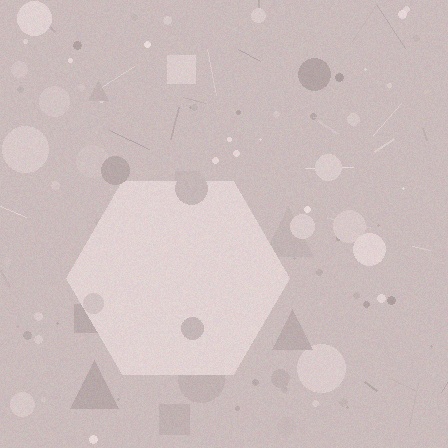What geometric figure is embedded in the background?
A hexagon is embedded in the background.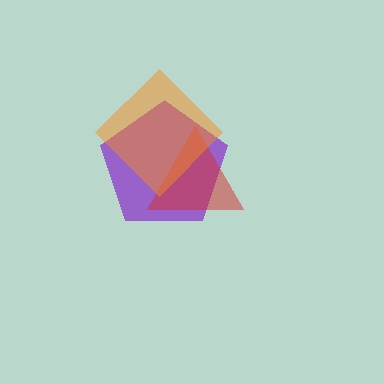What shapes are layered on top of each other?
The layered shapes are: a purple pentagon, a red triangle, an orange diamond.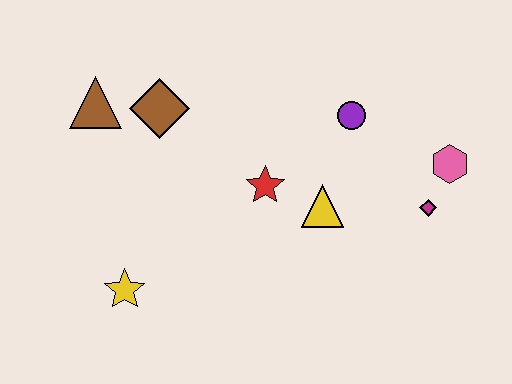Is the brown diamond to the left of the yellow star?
No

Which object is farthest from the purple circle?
The yellow star is farthest from the purple circle.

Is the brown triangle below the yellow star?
No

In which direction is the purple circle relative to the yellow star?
The purple circle is to the right of the yellow star.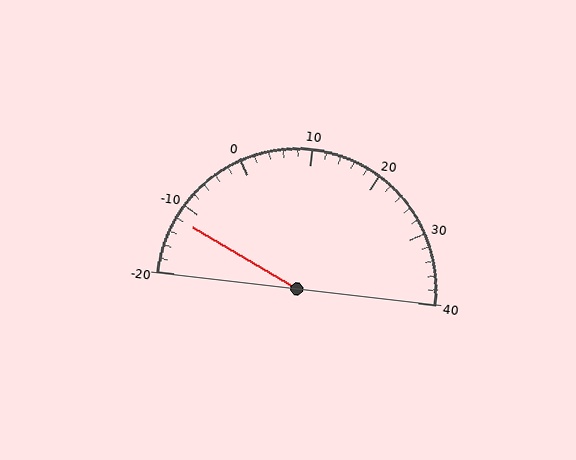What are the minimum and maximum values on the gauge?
The gauge ranges from -20 to 40.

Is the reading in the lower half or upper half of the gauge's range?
The reading is in the lower half of the range (-20 to 40).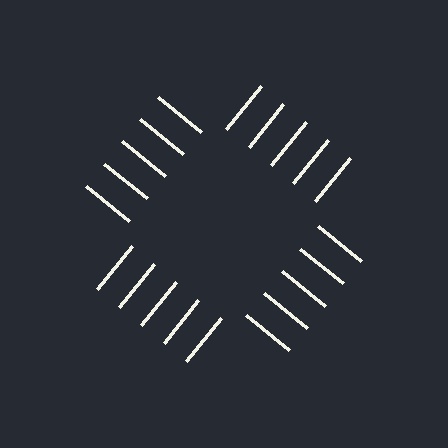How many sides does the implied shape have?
4 sides — the line-ends trace a square.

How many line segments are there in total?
20 — 5 along each of the 4 edges.